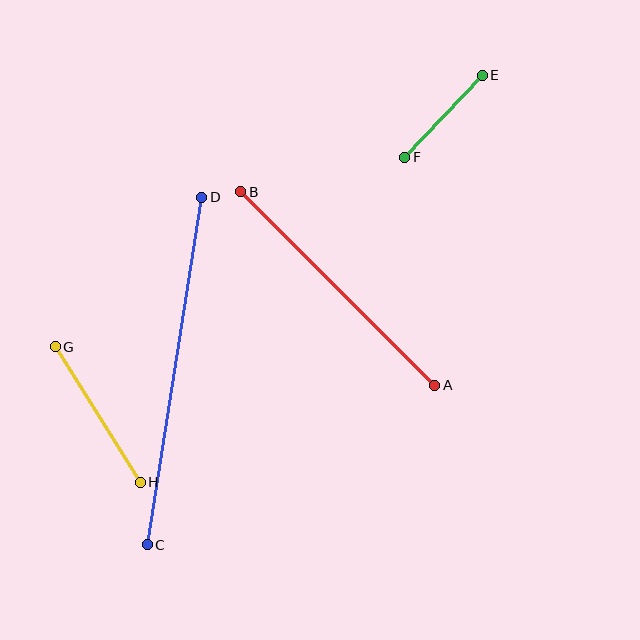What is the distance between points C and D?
The distance is approximately 351 pixels.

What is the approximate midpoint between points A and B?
The midpoint is at approximately (338, 288) pixels.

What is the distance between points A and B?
The distance is approximately 274 pixels.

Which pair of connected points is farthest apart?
Points C and D are farthest apart.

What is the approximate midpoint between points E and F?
The midpoint is at approximately (443, 116) pixels.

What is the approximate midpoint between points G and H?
The midpoint is at approximately (98, 414) pixels.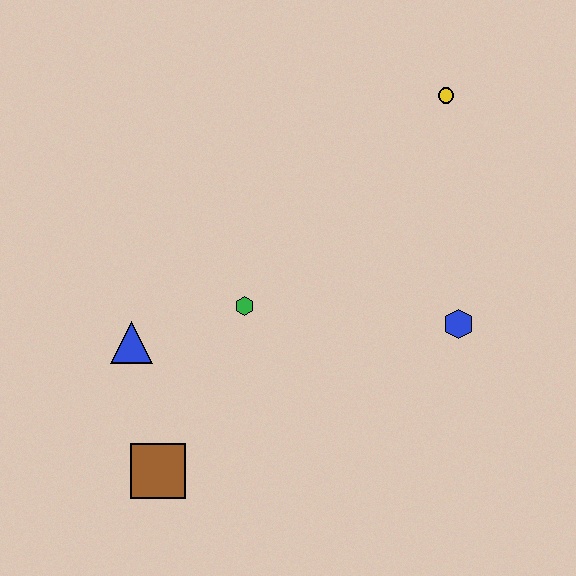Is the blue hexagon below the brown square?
No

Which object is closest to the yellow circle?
The blue hexagon is closest to the yellow circle.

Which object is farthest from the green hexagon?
The yellow circle is farthest from the green hexagon.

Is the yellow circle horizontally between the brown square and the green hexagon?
No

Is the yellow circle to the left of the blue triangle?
No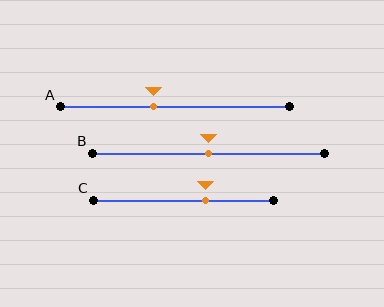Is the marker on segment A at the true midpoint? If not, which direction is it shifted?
No, the marker on segment A is shifted to the left by about 9% of the segment length.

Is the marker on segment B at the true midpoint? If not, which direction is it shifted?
Yes, the marker on segment B is at the true midpoint.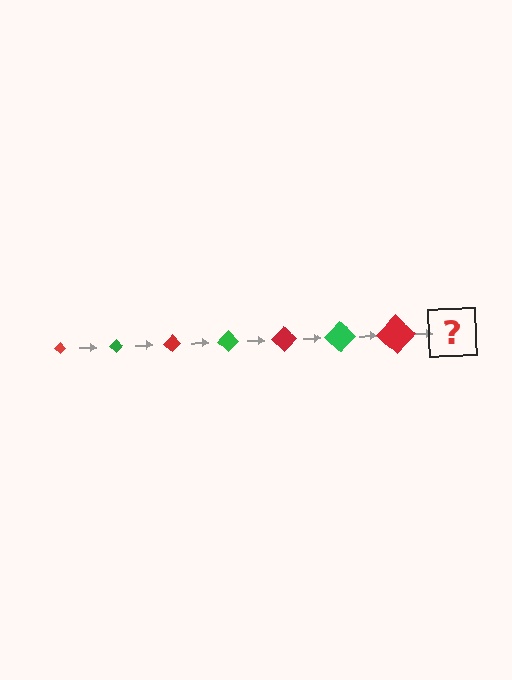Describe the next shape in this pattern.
It should be a green diamond, larger than the previous one.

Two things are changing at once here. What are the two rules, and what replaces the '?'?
The two rules are that the diamond grows larger each step and the color cycles through red and green. The '?' should be a green diamond, larger than the previous one.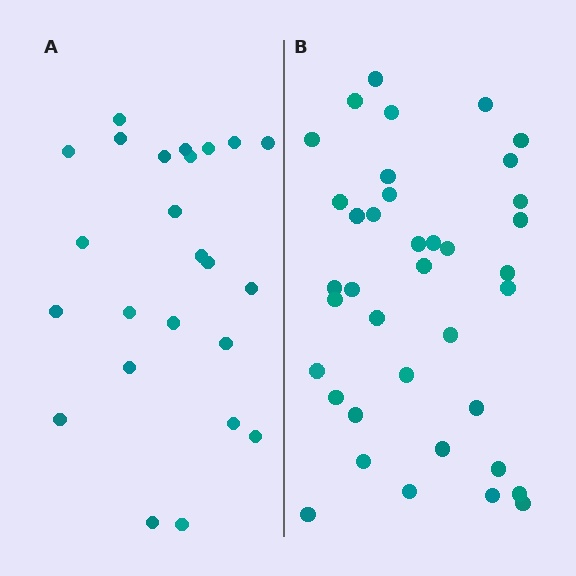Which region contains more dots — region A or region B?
Region B (the right region) has more dots.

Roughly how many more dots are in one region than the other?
Region B has approximately 15 more dots than region A.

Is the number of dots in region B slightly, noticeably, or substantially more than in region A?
Region B has substantially more. The ratio is roughly 1.6 to 1.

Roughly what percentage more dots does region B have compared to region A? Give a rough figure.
About 60% more.